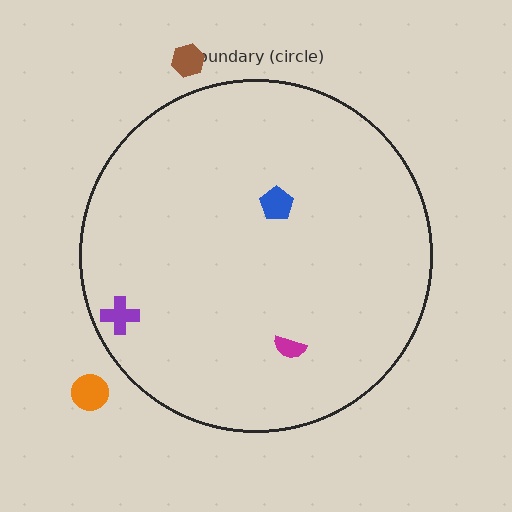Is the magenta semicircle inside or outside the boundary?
Inside.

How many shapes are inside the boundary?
3 inside, 2 outside.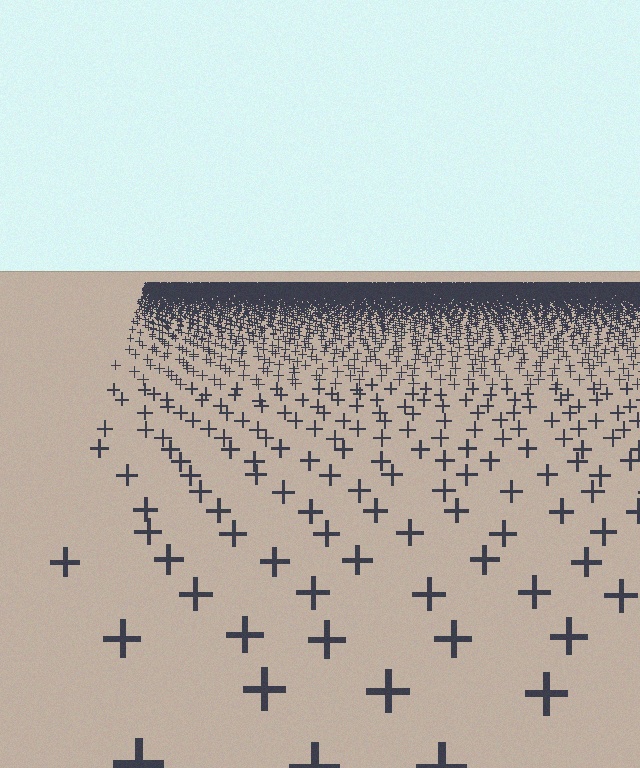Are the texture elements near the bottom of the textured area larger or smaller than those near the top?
Larger. Near the bottom, elements are closer to the viewer and appear at a bigger on-screen size.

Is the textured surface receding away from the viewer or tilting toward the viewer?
The surface is receding away from the viewer. Texture elements get smaller and denser toward the top.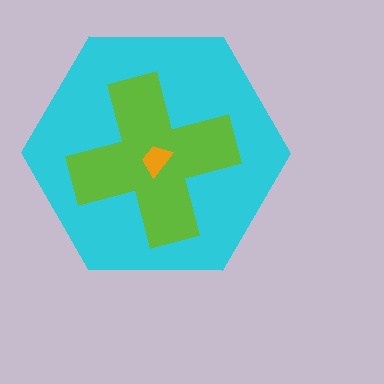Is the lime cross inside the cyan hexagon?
Yes.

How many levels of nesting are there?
3.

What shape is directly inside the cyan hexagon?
The lime cross.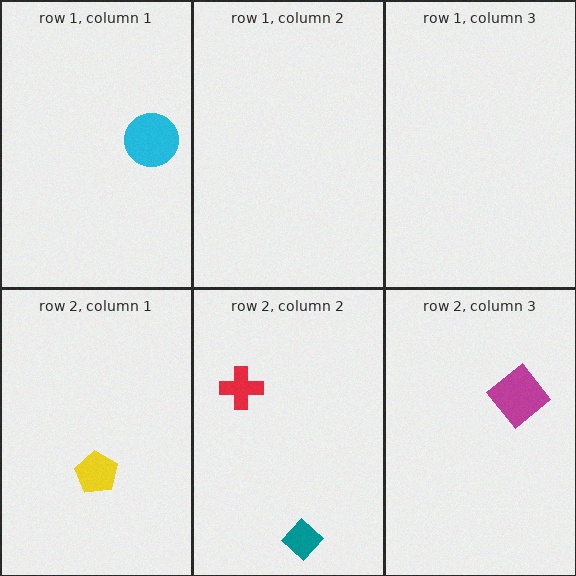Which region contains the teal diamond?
The row 2, column 2 region.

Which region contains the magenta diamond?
The row 2, column 3 region.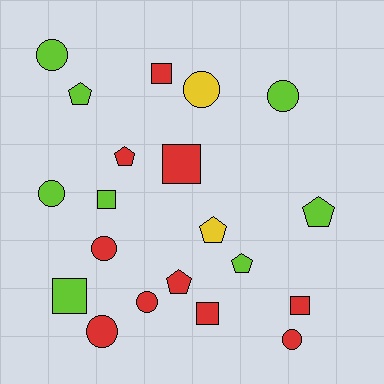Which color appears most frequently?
Red, with 10 objects.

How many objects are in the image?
There are 20 objects.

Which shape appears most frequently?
Circle, with 8 objects.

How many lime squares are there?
There are 2 lime squares.